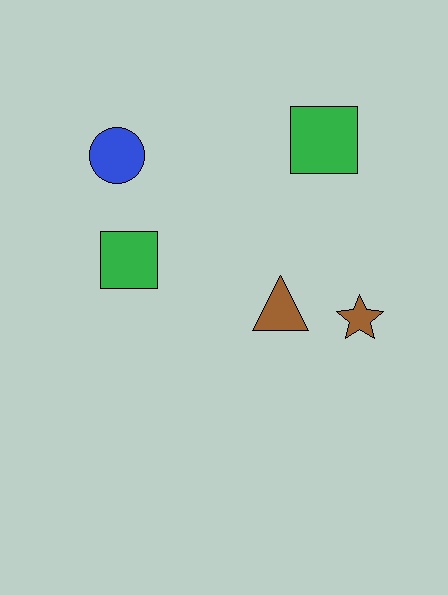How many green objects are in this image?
There are 2 green objects.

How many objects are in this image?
There are 5 objects.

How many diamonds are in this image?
There are no diamonds.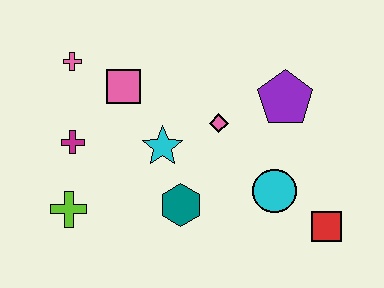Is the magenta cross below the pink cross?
Yes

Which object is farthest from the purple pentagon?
The lime cross is farthest from the purple pentagon.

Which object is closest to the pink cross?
The pink square is closest to the pink cross.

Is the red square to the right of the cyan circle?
Yes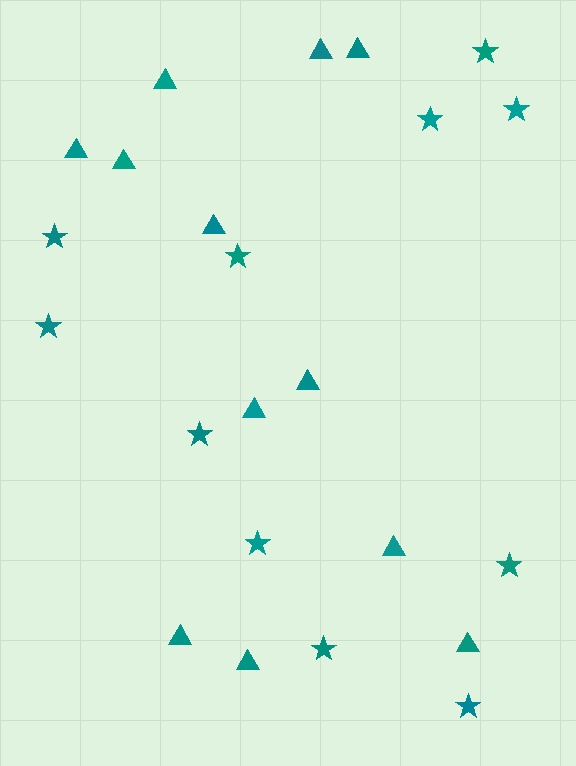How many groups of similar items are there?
There are 2 groups: one group of stars (11) and one group of triangles (12).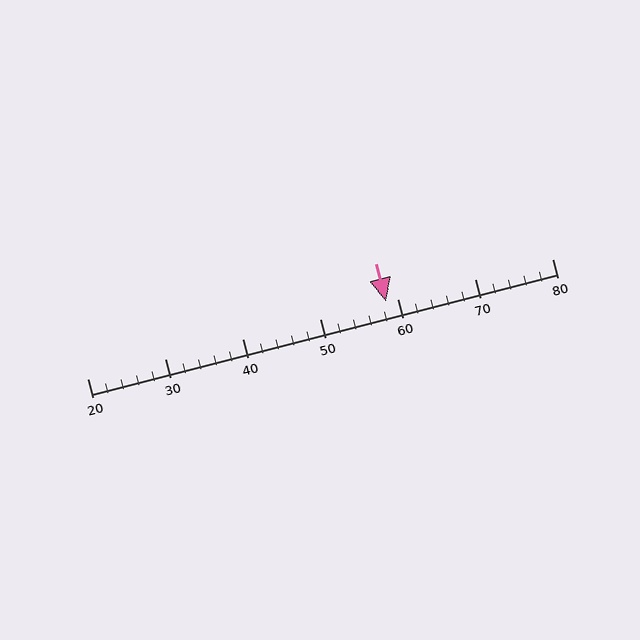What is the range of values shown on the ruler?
The ruler shows values from 20 to 80.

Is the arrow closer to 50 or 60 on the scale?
The arrow is closer to 60.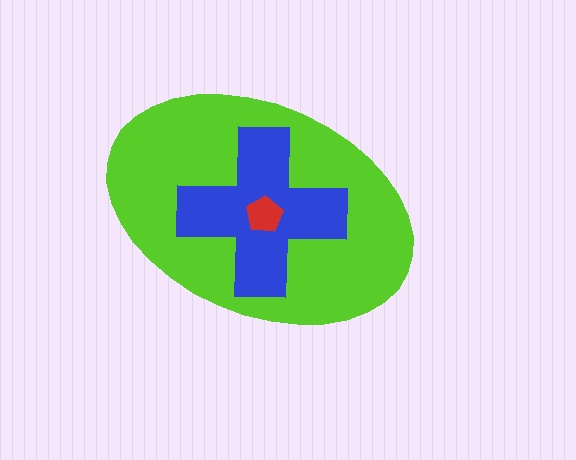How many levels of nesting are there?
3.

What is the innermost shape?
The red pentagon.